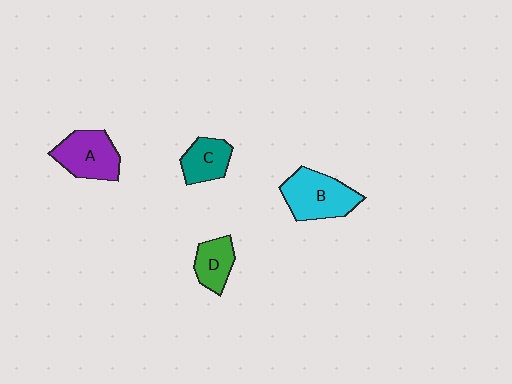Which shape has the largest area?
Shape B (cyan).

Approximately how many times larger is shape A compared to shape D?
Approximately 1.5 times.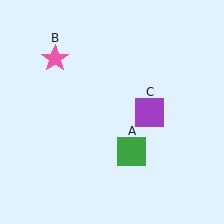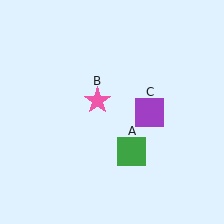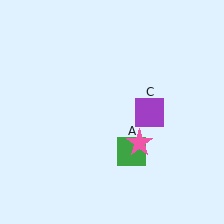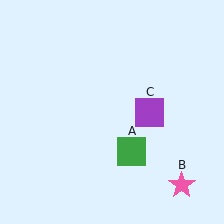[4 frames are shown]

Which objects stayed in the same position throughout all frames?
Green square (object A) and purple square (object C) remained stationary.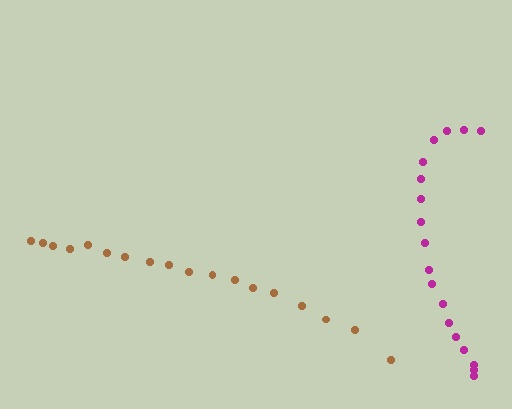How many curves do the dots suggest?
There are 2 distinct paths.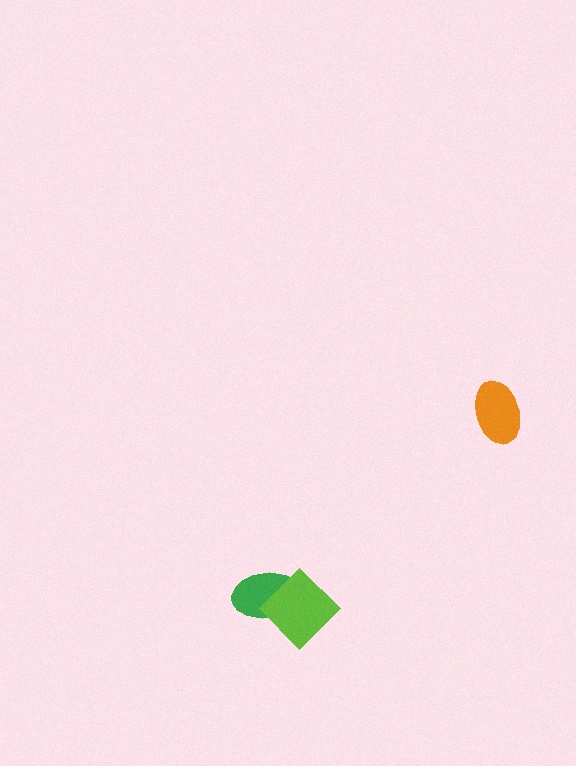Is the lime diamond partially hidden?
No, no other shape covers it.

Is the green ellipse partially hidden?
Yes, it is partially covered by another shape.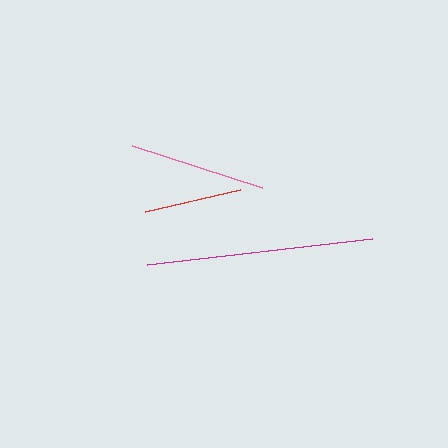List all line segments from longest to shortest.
From longest to shortest: magenta, pink, red.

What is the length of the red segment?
The red segment is approximately 98 pixels long.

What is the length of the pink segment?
The pink segment is approximately 136 pixels long.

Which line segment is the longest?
The magenta line is the longest at approximately 226 pixels.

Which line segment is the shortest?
The red line is the shortest at approximately 98 pixels.